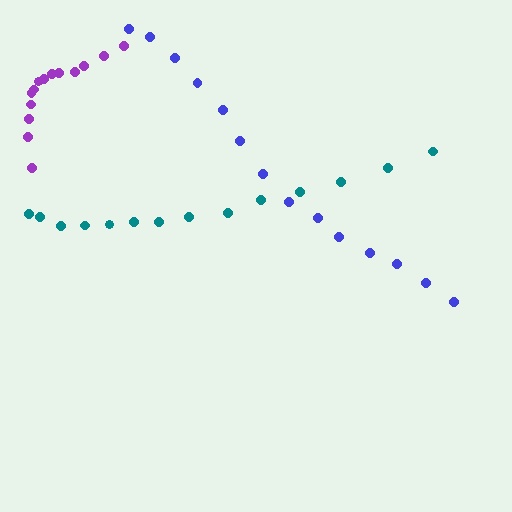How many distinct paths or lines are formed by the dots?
There are 3 distinct paths.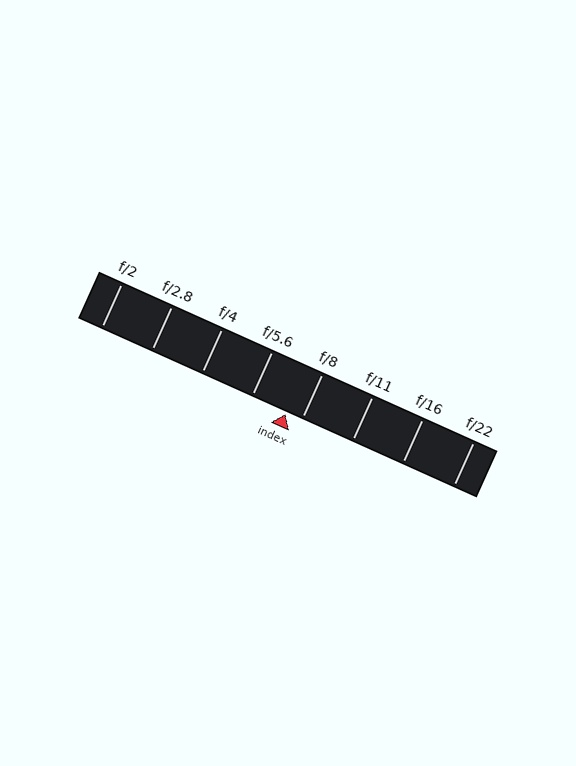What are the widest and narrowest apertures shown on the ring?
The widest aperture shown is f/2 and the narrowest is f/22.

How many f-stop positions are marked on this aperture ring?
There are 8 f-stop positions marked.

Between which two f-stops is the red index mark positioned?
The index mark is between f/5.6 and f/8.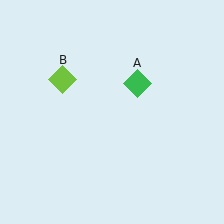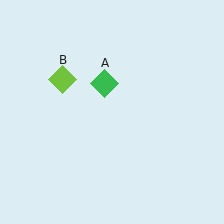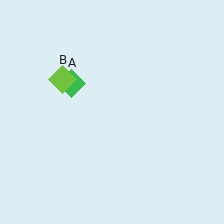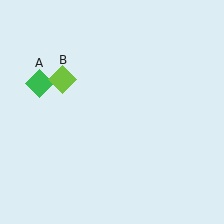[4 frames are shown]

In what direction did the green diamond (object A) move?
The green diamond (object A) moved left.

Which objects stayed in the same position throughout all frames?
Lime diamond (object B) remained stationary.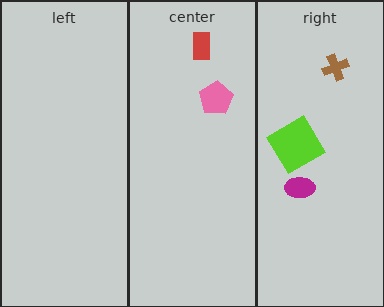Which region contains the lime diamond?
The right region.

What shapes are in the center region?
The pink pentagon, the red rectangle.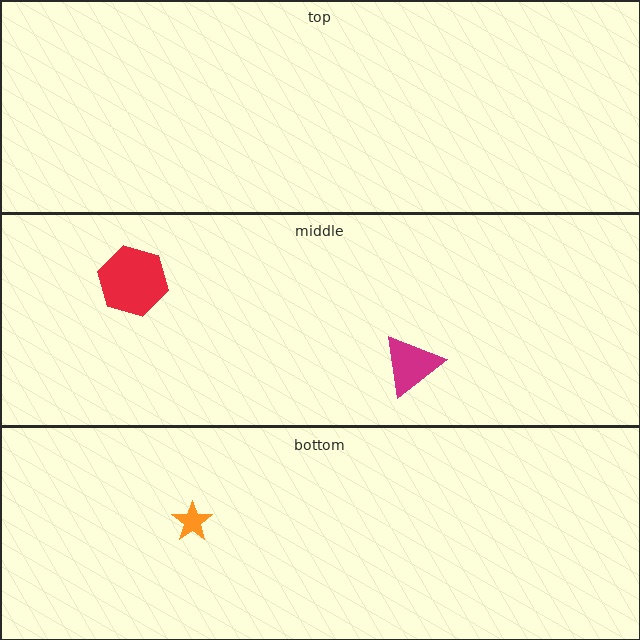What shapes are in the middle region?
The magenta triangle, the red hexagon.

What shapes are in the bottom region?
The orange star.